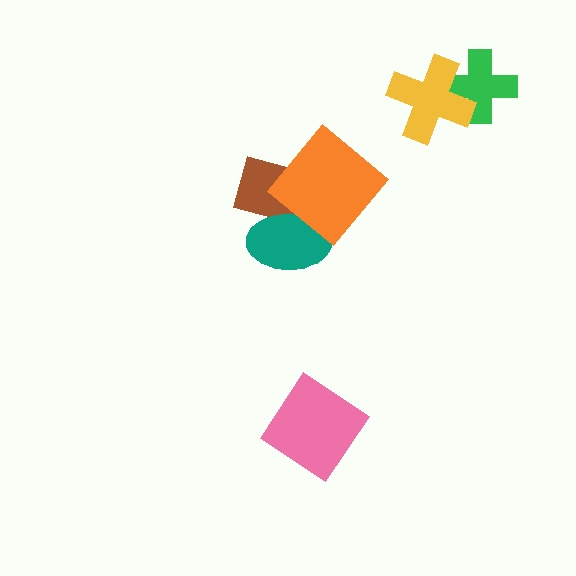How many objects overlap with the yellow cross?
1 object overlaps with the yellow cross.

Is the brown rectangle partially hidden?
Yes, it is partially covered by another shape.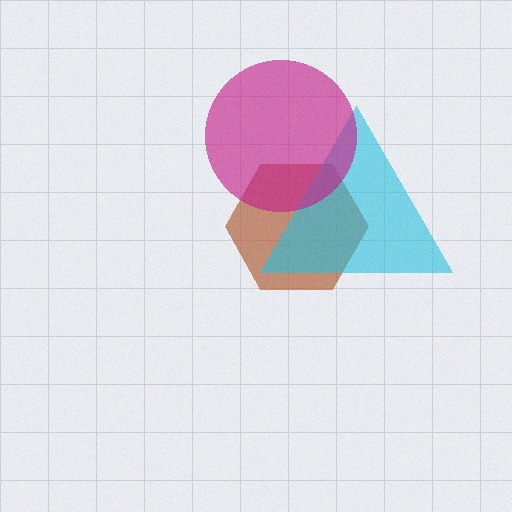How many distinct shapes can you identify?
There are 3 distinct shapes: a brown hexagon, a cyan triangle, a magenta circle.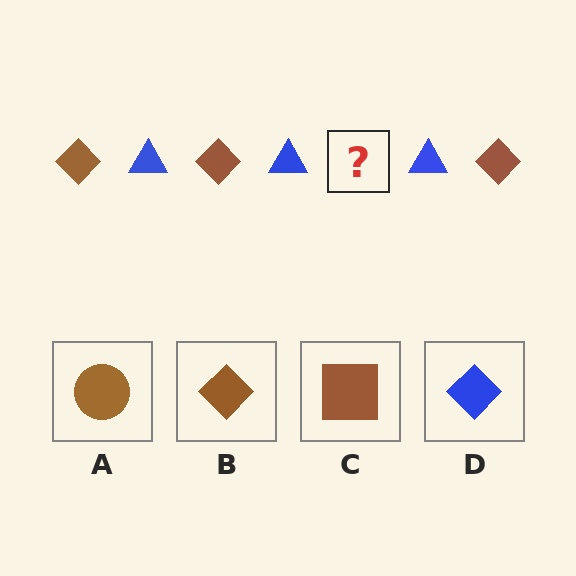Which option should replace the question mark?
Option B.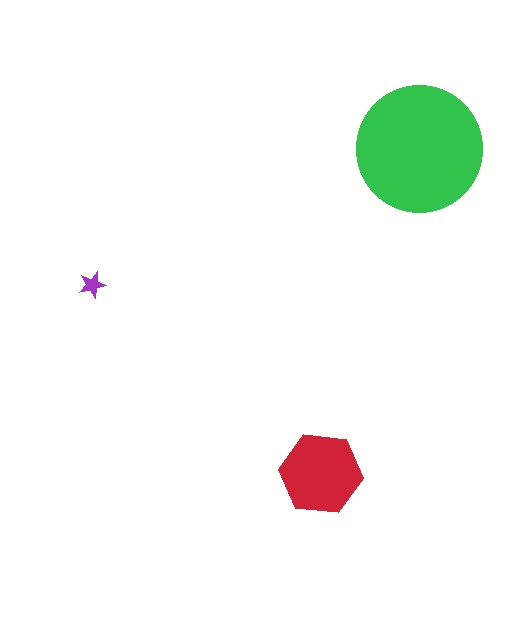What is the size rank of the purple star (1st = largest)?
3rd.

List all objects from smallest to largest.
The purple star, the red hexagon, the green circle.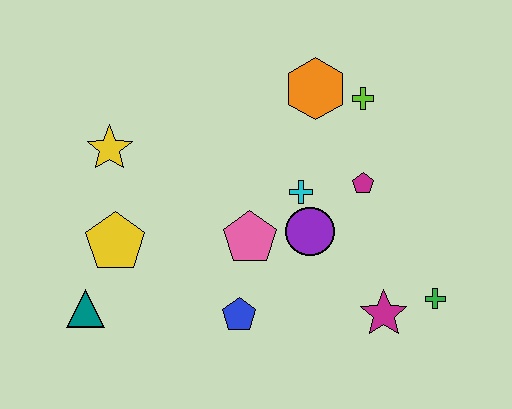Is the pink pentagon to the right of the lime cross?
No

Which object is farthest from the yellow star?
The green cross is farthest from the yellow star.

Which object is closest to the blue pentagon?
The pink pentagon is closest to the blue pentagon.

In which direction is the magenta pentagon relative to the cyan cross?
The magenta pentagon is to the right of the cyan cross.